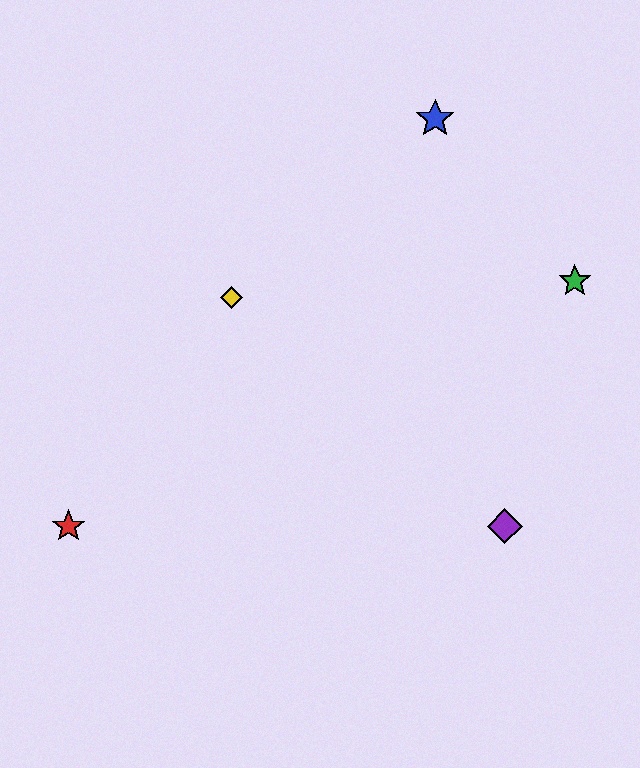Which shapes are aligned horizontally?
The red star, the purple diamond are aligned horizontally.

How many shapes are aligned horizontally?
2 shapes (the red star, the purple diamond) are aligned horizontally.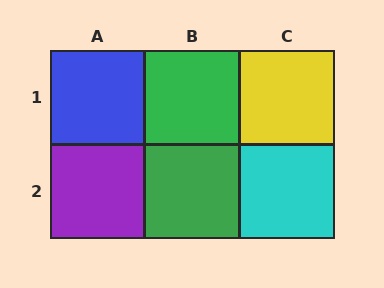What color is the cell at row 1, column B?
Green.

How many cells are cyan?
1 cell is cyan.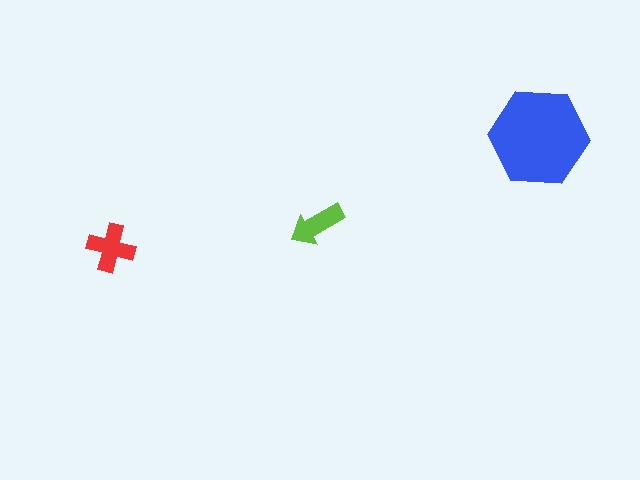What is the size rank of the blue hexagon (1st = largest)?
1st.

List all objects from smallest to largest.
The lime arrow, the red cross, the blue hexagon.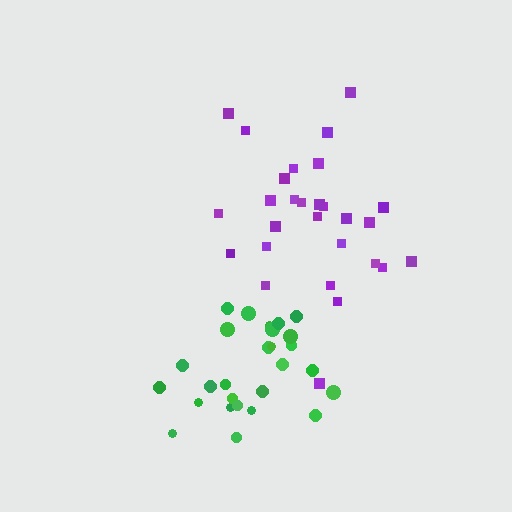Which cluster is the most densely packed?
Green.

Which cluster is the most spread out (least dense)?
Purple.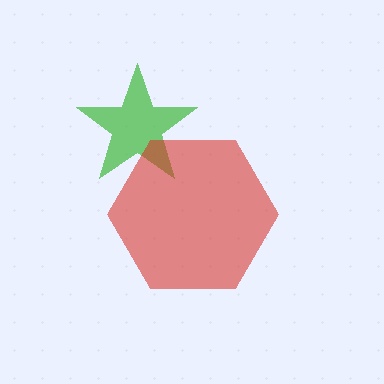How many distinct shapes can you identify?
There are 2 distinct shapes: a green star, a red hexagon.